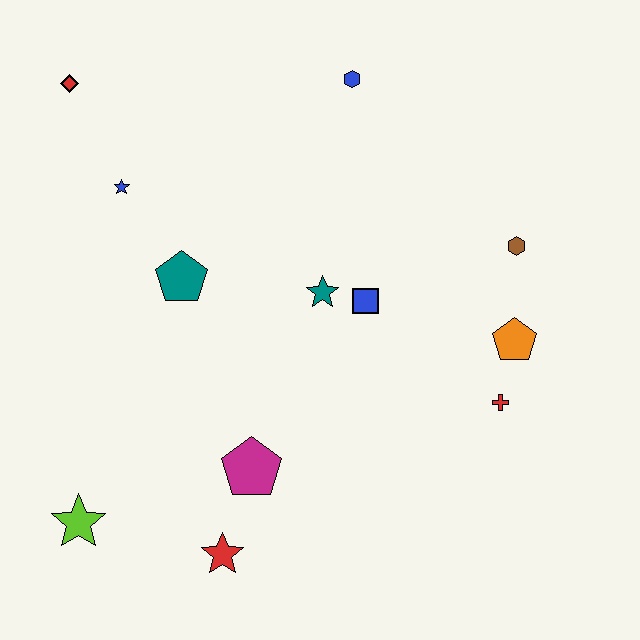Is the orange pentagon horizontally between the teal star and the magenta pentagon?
No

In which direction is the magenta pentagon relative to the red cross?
The magenta pentagon is to the left of the red cross.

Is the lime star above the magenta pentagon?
No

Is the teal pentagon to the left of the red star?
Yes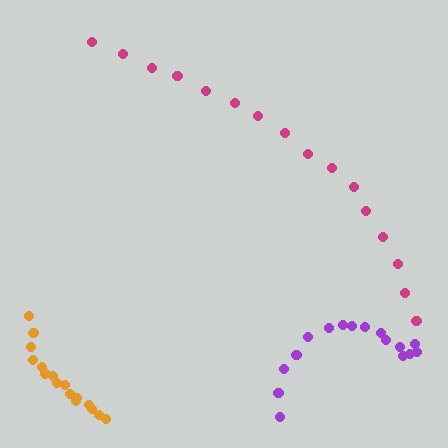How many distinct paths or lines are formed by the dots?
There are 3 distinct paths.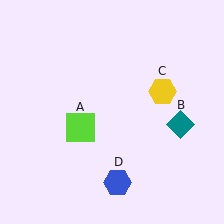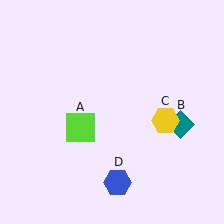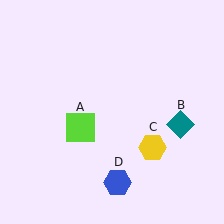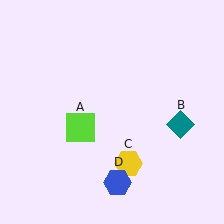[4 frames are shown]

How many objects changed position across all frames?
1 object changed position: yellow hexagon (object C).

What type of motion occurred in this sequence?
The yellow hexagon (object C) rotated clockwise around the center of the scene.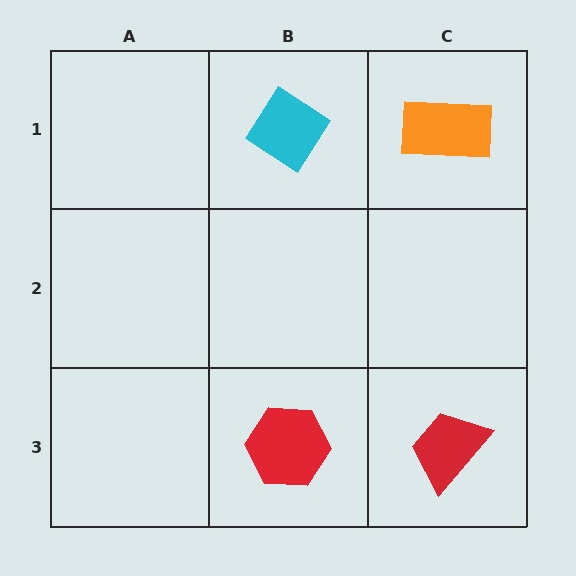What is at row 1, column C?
An orange rectangle.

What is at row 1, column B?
A cyan diamond.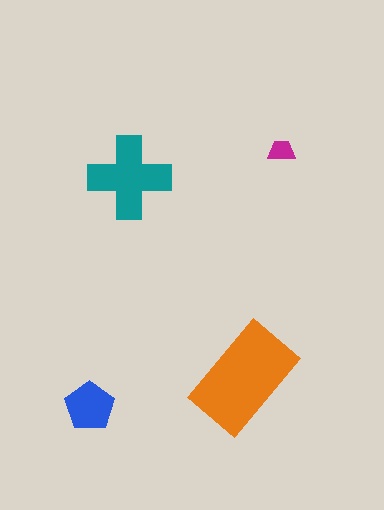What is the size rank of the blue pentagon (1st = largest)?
3rd.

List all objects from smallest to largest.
The magenta trapezoid, the blue pentagon, the teal cross, the orange rectangle.